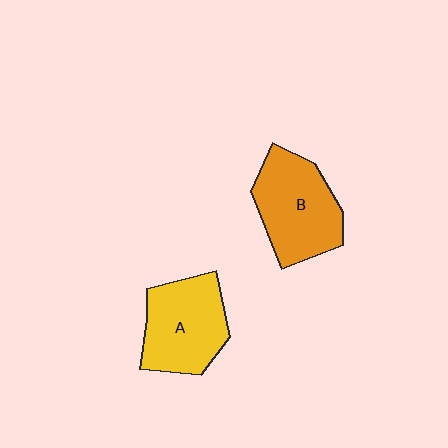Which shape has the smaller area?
Shape A (yellow).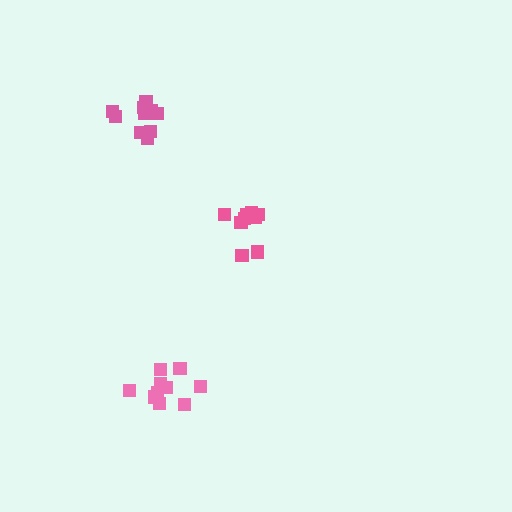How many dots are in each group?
Group 1: 10 dots, Group 2: 9 dots, Group 3: 11 dots (30 total).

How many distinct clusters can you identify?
There are 3 distinct clusters.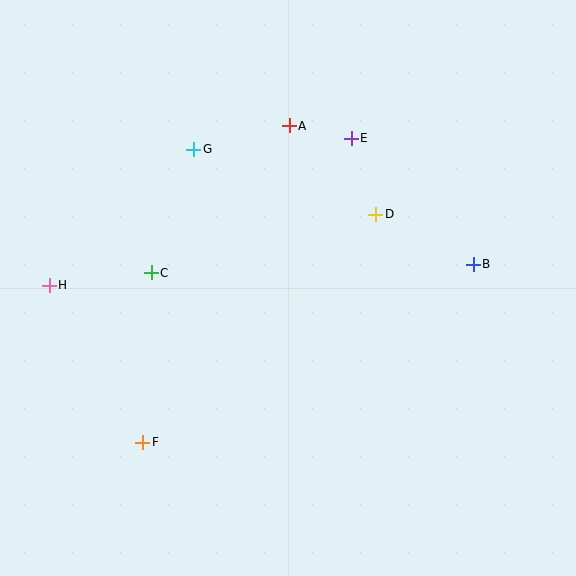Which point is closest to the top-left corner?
Point G is closest to the top-left corner.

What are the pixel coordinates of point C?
Point C is at (151, 273).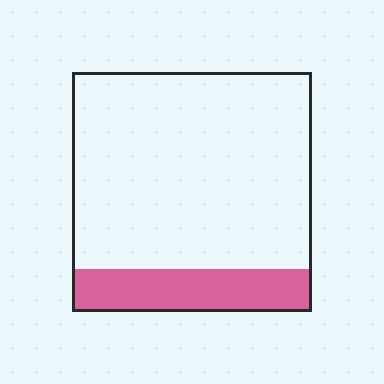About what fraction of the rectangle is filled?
About one sixth (1/6).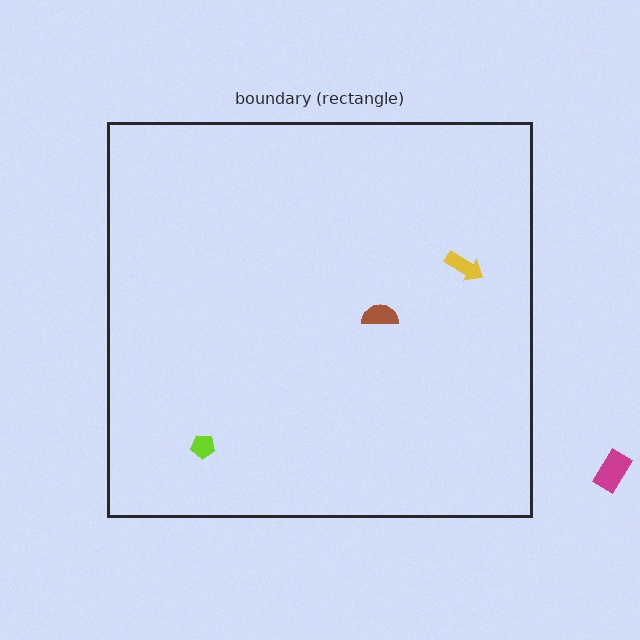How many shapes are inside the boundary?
3 inside, 1 outside.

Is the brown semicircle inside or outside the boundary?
Inside.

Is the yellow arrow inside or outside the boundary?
Inside.